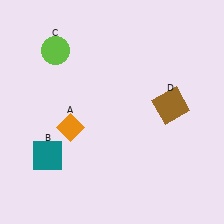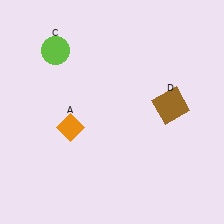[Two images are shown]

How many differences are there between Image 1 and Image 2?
There is 1 difference between the two images.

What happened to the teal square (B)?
The teal square (B) was removed in Image 2. It was in the bottom-left area of Image 1.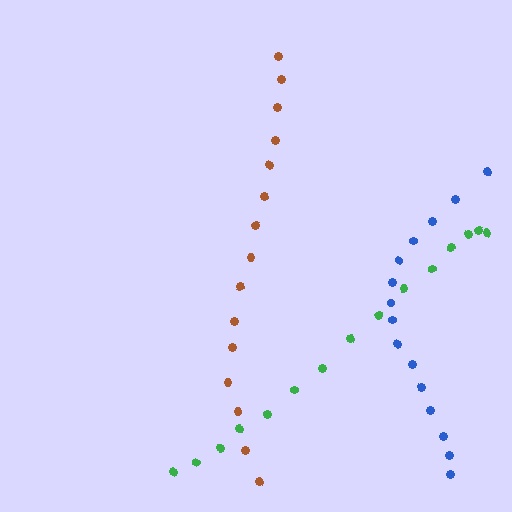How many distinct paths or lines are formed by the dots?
There are 3 distinct paths.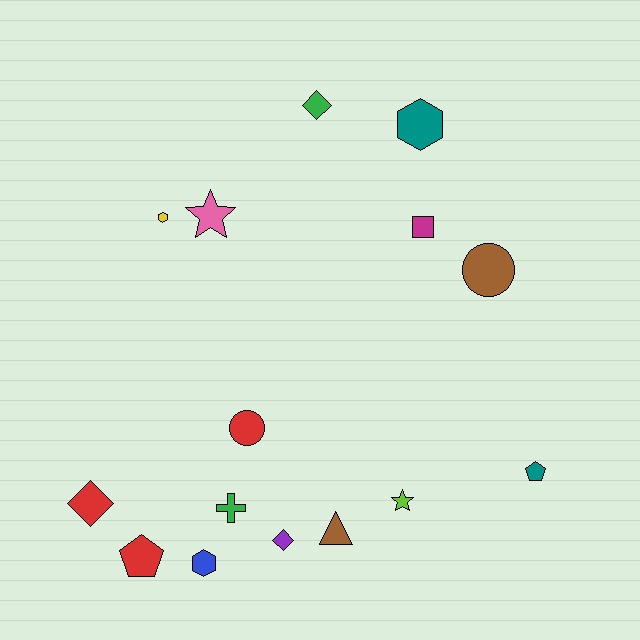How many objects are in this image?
There are 15 objects.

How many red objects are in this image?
There are 3 red objects.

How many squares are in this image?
There is 1 square.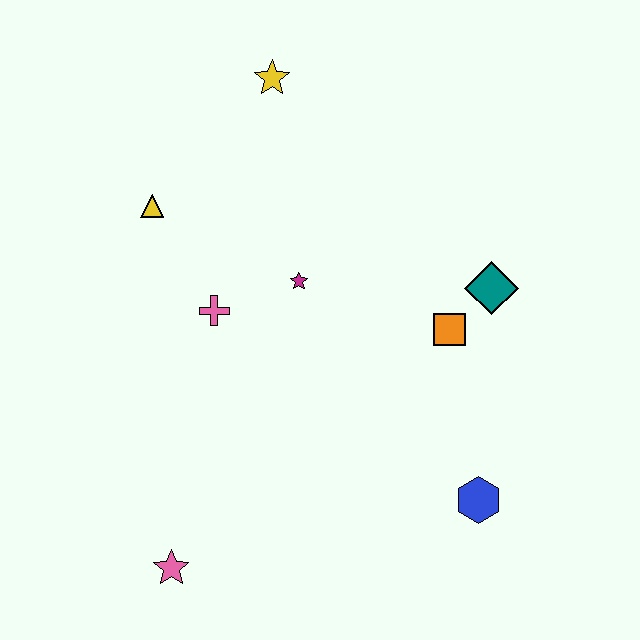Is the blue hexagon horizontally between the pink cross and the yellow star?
No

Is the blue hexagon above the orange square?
No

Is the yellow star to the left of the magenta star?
Yes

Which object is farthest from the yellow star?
The pink star is farthest from the yellow star.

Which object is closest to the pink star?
The pink cross is closest to the pink star.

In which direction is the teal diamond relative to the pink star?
The teal diamond is to the right of the pink star.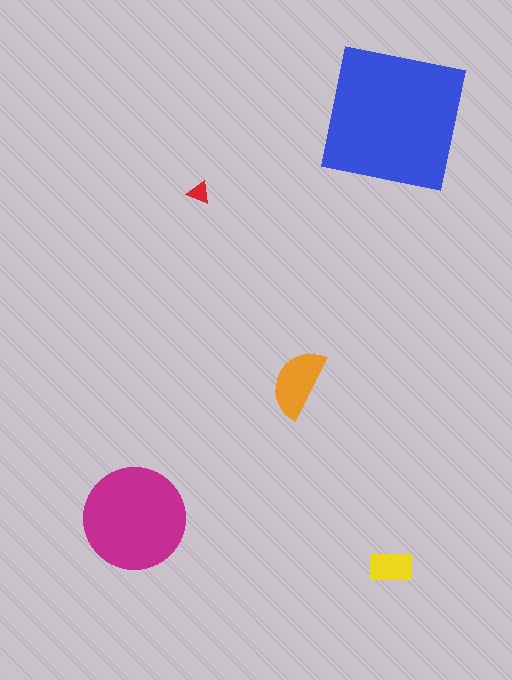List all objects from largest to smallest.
The blue square, the magenta circle, the orange semicircle, the yellow rectangle, the red triangle.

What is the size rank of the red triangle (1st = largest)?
5th.